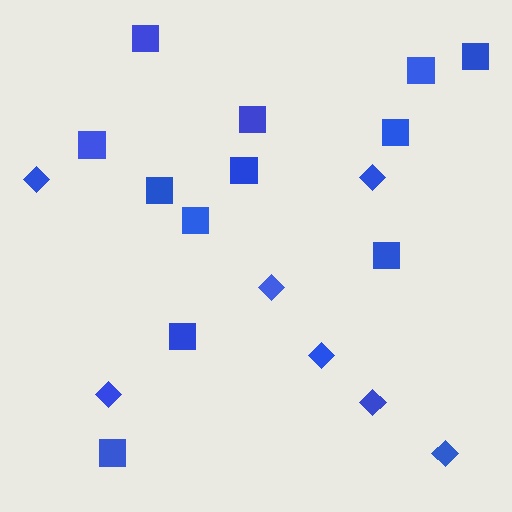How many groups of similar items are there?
There are 2 groups: one group of diamonds (7) and one group of squares (12).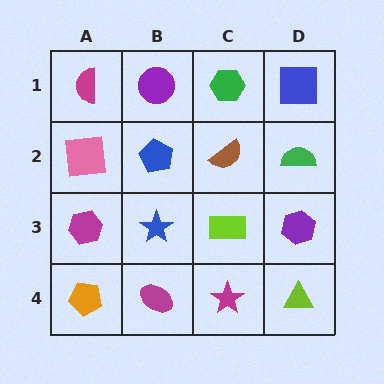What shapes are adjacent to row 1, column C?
A brown semicircle (row 2, column C), a purple circle (row 1, column B), a blue square (row 1, column D).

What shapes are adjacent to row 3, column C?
A brown semicircle (row 2, column C), a magenta star (row 4, column C), a blue star (row 3, column B), a purple hexagon (row 3, column D).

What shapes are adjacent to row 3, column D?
A green semicircle (row 2, column D), a lime triangle (row 4, column D), a lime rectangle (row 3, column C).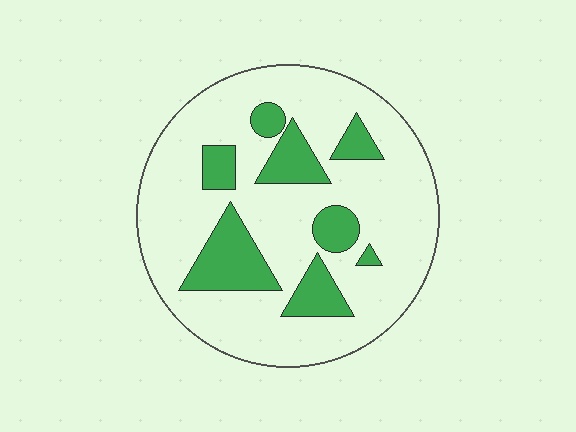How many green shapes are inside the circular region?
8.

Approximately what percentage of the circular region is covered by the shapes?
Approximately 20%.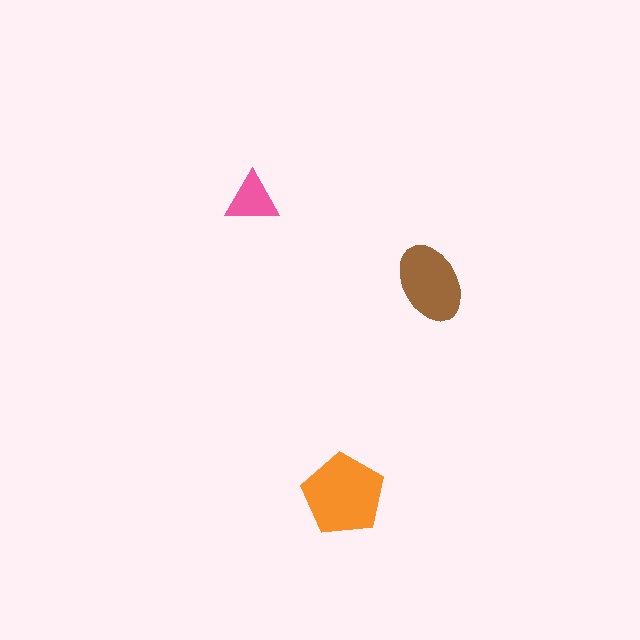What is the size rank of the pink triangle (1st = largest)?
3rd.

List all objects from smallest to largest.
The pink triangle, the brown ellipse, the orange pentagon.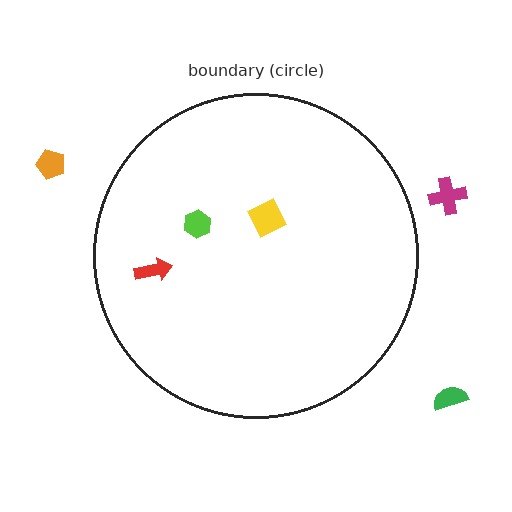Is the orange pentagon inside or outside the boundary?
Outside.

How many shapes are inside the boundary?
3 inside, 3 outside.